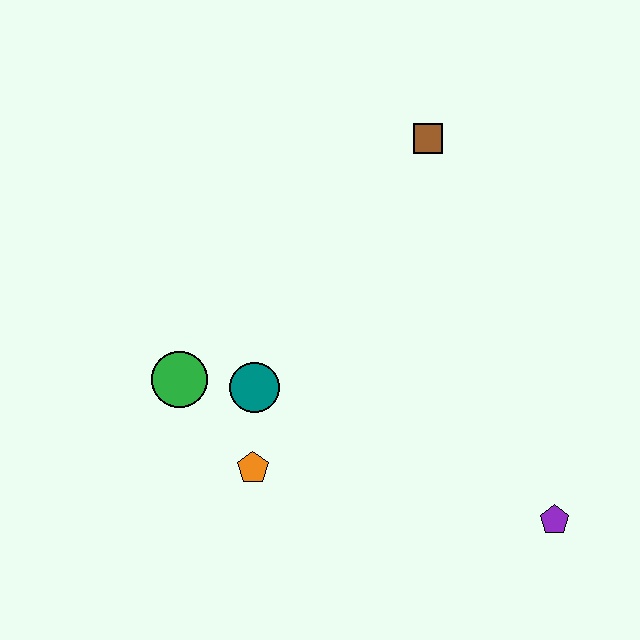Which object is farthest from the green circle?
The purple pentagon is farthest from the green circle.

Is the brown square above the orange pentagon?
Yes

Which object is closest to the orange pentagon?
The teal circle is closest to the orange pentagon.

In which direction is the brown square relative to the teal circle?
The brown square is above the teal circle.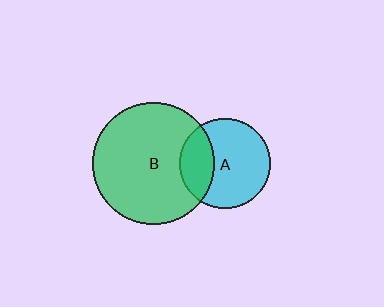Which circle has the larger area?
Circle B (green).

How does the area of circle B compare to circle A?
Approximately 1.8 times.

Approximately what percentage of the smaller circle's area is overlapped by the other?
Approximately 30%.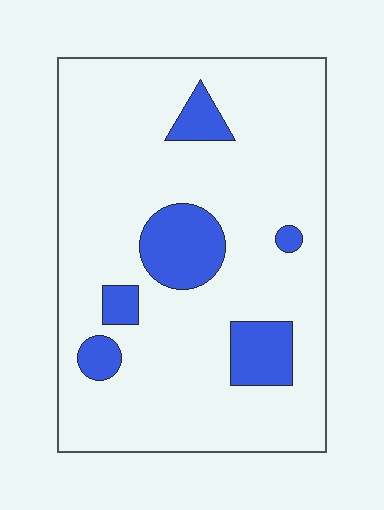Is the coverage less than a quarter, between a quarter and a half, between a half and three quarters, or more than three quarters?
Less than a quarter.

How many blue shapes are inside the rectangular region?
6.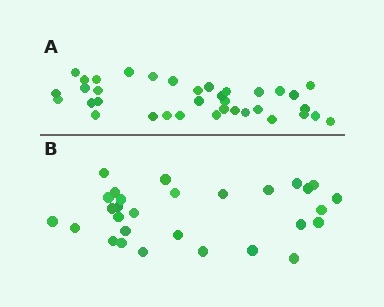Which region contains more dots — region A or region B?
Region A (the top region) has more dots.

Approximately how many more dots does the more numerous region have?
Region A has roughly 8 or so more dots than region B.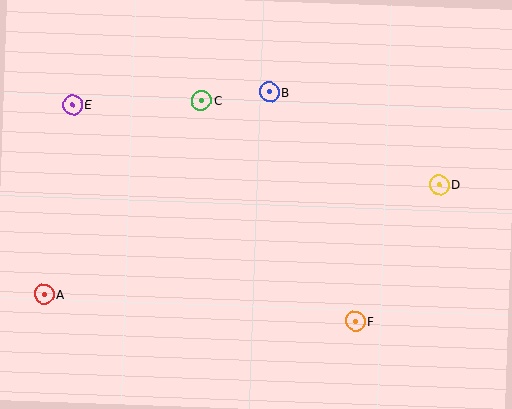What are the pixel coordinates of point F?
Point F is at (355, 322).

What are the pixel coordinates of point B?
Point B is at (269, 92).